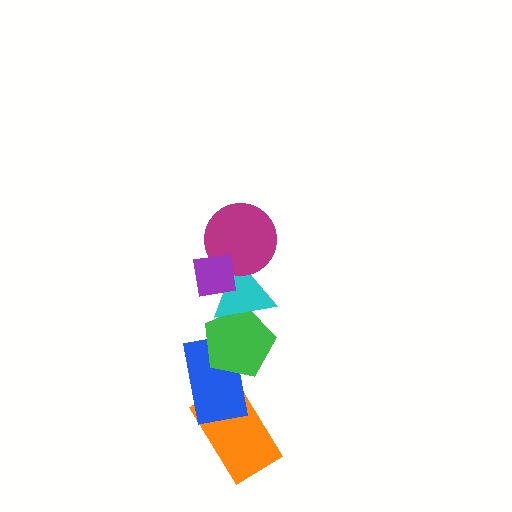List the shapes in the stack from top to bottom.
From top to bottom: the purple square, the magenta circle, the cyan triangle, the green pentagon, the blue rectangle, the orange rectangle.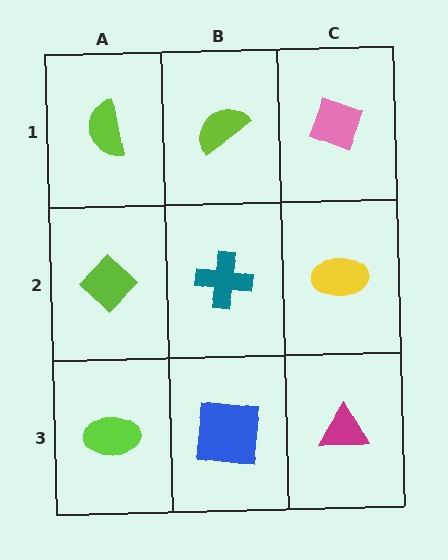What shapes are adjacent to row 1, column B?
A teal cross (row 2, column B), a lime semicircle (row 1, column A), a pink diamond (row 1, column C).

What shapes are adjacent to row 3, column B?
A teal cross (row 2, column B), a lime ellipse (row 3, column A), a magenta triangle (row 3, column C).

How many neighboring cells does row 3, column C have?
2.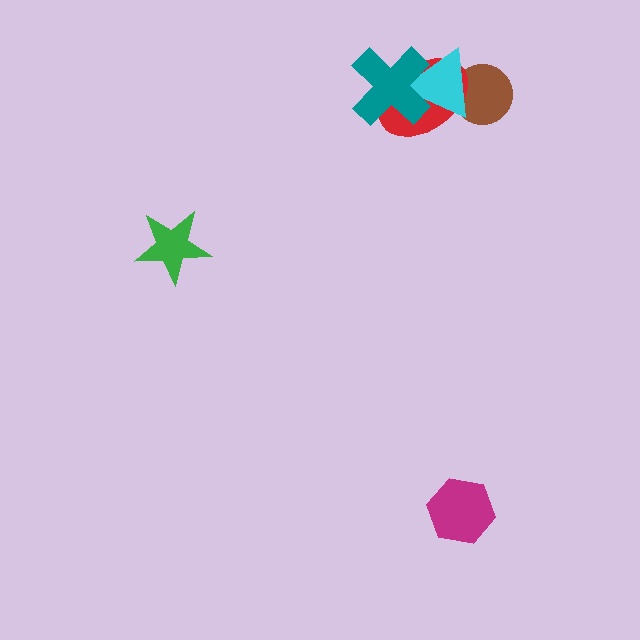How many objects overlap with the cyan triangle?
3 objects overlap with the cyan triangle.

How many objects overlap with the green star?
0 objects overlap with the green star.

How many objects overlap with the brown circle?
2 objects overlap with the brown circle.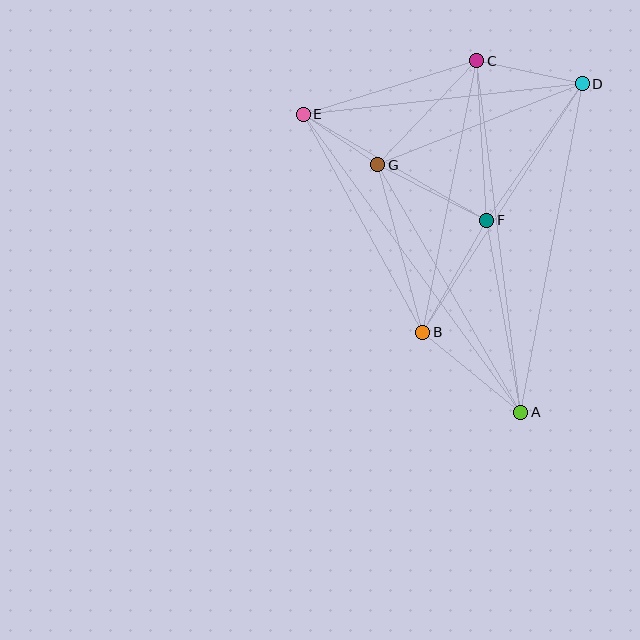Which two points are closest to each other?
Points E and G are closest to each other.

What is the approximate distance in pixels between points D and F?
The distance between D and F is approximately 167 pixels.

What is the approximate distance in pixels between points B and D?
The distance between B and D is approximately 296 pixels.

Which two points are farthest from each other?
Points A and E are farthest from each other.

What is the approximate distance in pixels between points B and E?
The distance between B and E is approximately 249 pixels.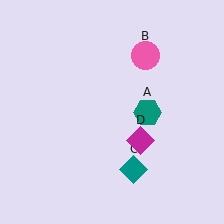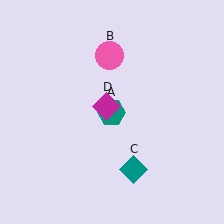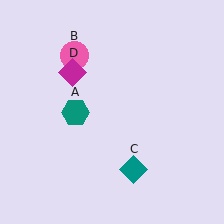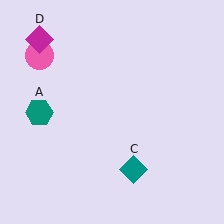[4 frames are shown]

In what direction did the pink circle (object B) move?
The pink circle (object B) moved left.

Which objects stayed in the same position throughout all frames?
Teal diamond (object C) remained stationary.